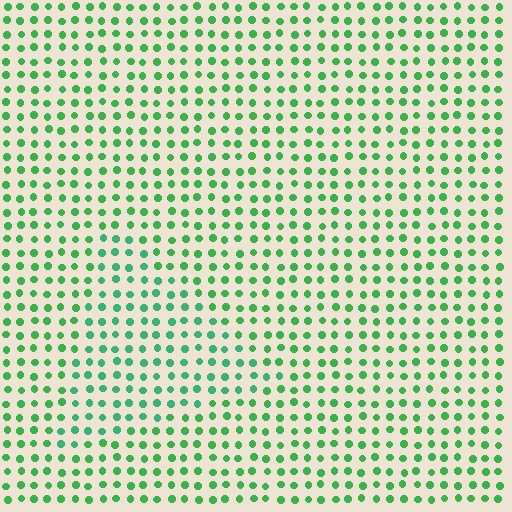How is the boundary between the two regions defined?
The boundary is defined purely by a slight shift in hue (about 21 degrees). Spacing, size, and orientation are identical on both sides.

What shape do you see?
I see a triangle.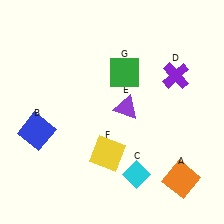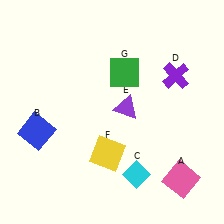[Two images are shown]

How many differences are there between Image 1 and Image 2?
There is 1 difference between the two images.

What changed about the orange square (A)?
In Image 1, A is orange. In Image 2, it changed to pink.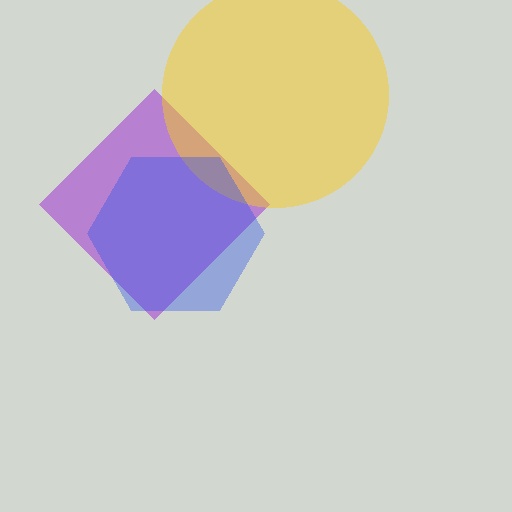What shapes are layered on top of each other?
The layered shapes are: a purple diamond, a yellow circle, a blue hexagon.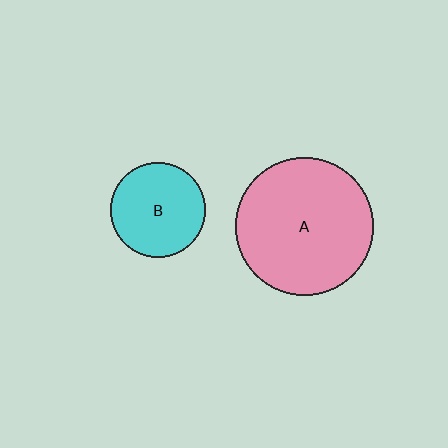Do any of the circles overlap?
No, none of the circles overlap.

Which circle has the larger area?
Circle A (pink).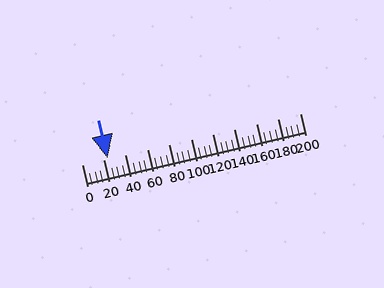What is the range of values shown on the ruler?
The ruler shows values from 0 to 200.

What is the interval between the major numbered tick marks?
The major tick marks are spaced 20 units apart.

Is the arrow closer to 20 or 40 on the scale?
The arrow is closer to 20.